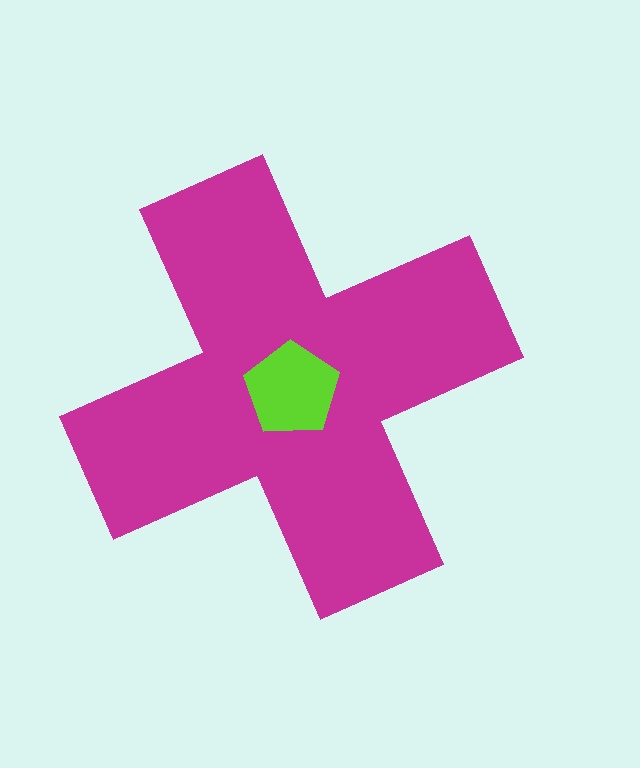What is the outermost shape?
The magenta cross.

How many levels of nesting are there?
2.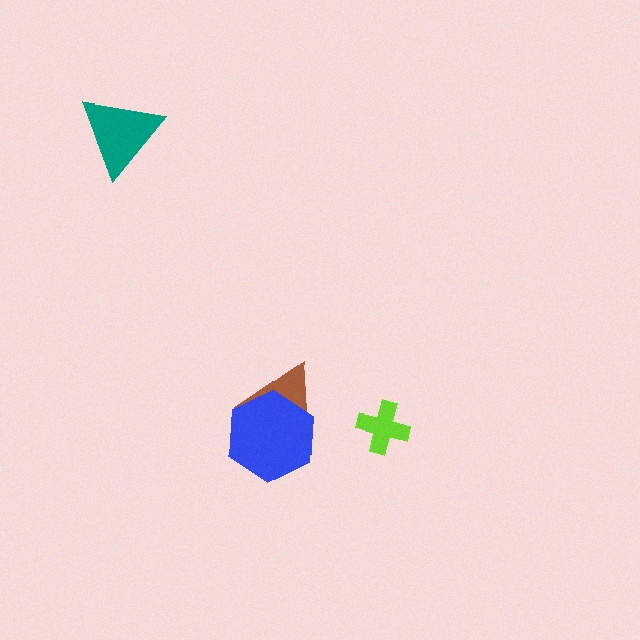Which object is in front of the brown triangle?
The blue hexagon is in front of the brown triangle.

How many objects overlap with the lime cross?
0 objects overlap with the lime cross.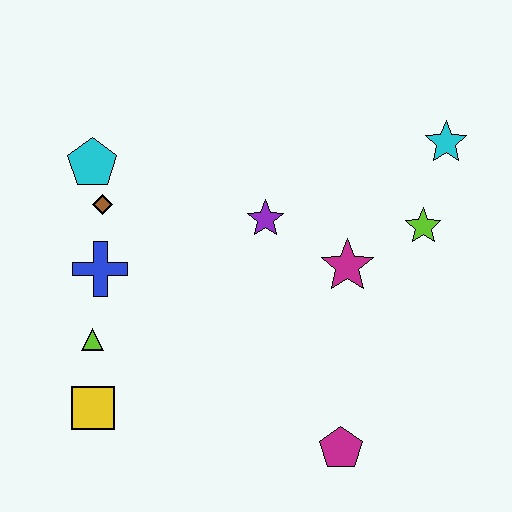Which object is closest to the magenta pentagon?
The magenta star is closest to the magenta pentagon.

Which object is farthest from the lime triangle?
The cyan star is farthest from the lime triangle.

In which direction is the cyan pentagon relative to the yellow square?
The cyan pentagon is above the yellow square.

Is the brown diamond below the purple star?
No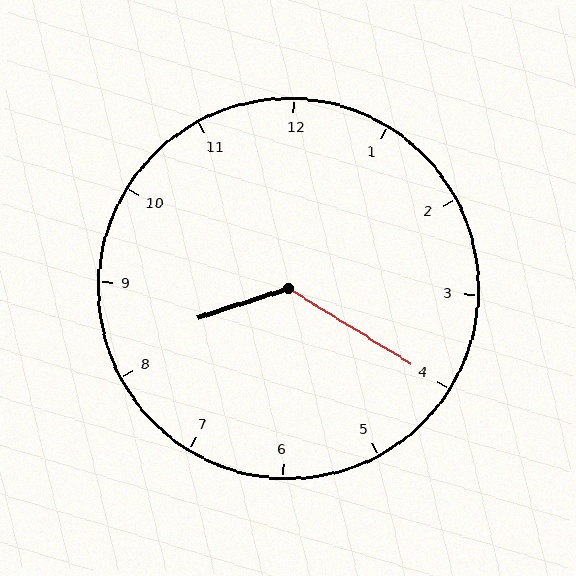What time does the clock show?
8:20.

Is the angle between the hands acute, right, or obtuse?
It is obtuse.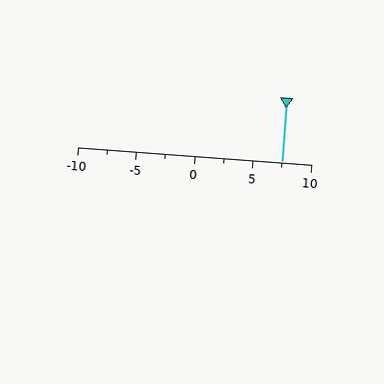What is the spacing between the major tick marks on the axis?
The major ticks are spaced 5 apart.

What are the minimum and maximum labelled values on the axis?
The axis runs from -10 to 10.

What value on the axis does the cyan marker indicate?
The marker indicates approximately 7.5.